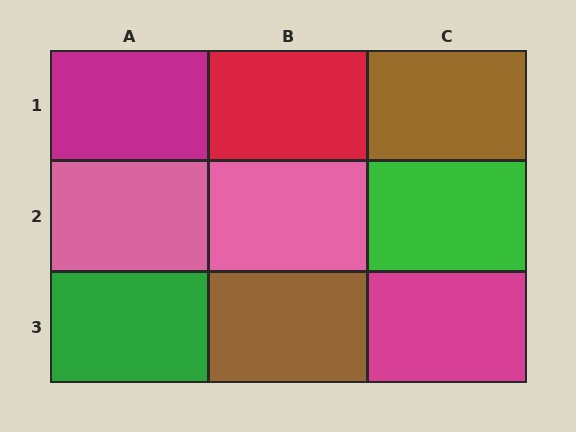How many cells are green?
2 cells are green.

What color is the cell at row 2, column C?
Green.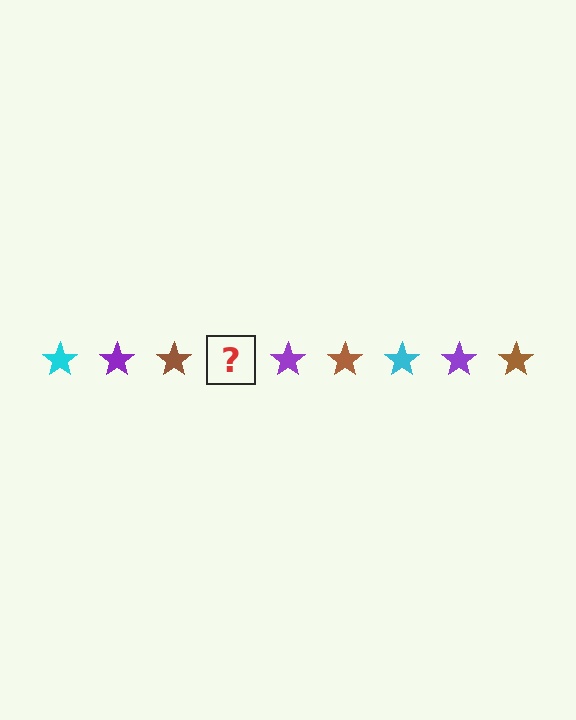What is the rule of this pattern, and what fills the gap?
The rule is that the pattern cycles through cyan, purple, brown stars. The gap should be filled with a cyan star.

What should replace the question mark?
The question mark should be replaced with a cyan star.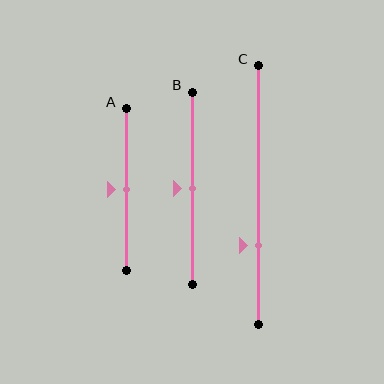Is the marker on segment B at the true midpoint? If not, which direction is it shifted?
Yes, the marker on segment B is at the true midpoint.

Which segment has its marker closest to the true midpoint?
Segment A has its marker closest to the true midpoint.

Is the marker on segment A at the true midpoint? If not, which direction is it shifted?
Yes, the marker on segment A is at the true midpoint.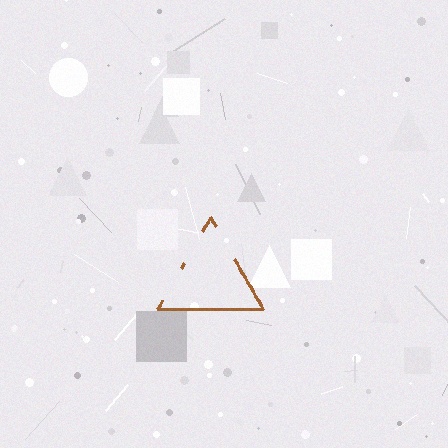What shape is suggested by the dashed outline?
The dashed outline suggests a triangle.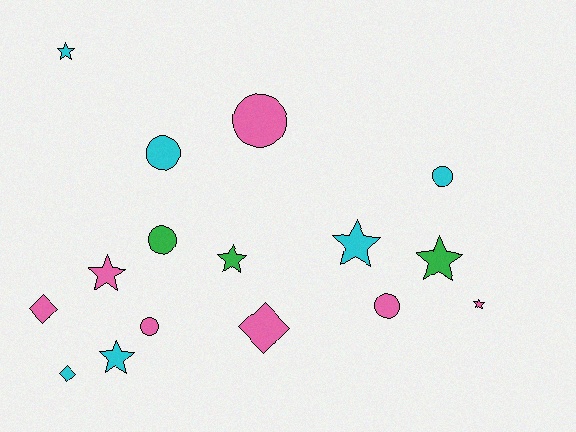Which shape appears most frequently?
Star, with 7 objects.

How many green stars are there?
There are 2 green stars.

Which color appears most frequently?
Pink, with 7 objects.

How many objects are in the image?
There are 16 objects.